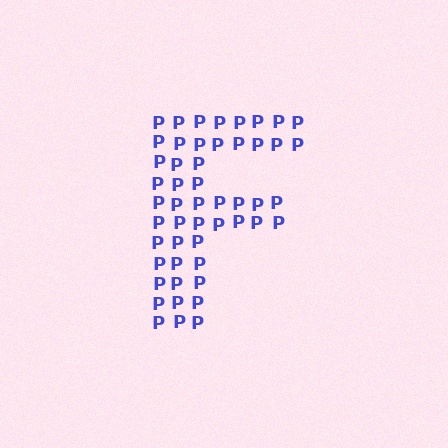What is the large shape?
The large shape is the letter F.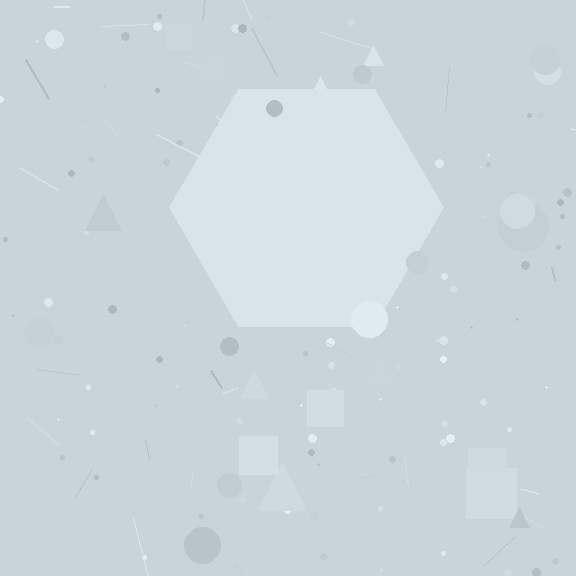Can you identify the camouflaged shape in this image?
The camouflaged shape is a hexagon.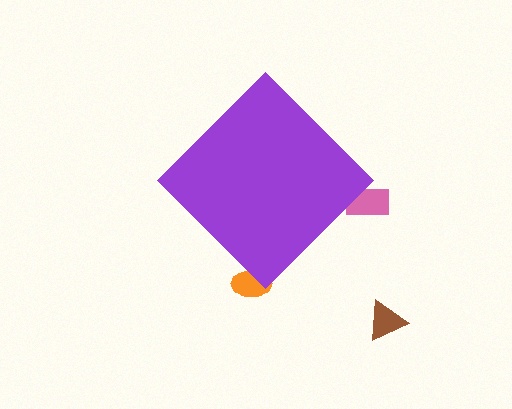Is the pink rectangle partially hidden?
Yes, the pink rectangle is partially hidden behind the purple diamond.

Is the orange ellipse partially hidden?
Yes, the orange ellipse is partially hidden behind the purple diamond.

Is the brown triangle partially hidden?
No, the brown triangle is fully visible.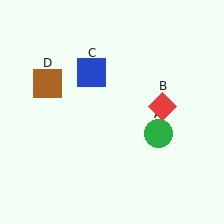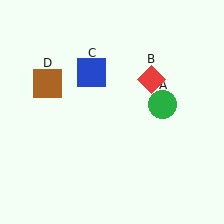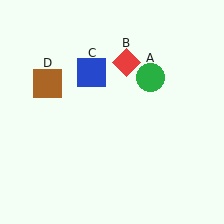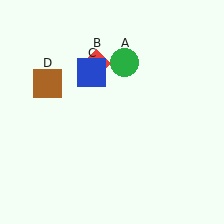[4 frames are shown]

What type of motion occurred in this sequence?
The green circle (object A), red diamond (object B) rotated counterclockwise around the center of the scene.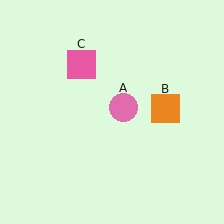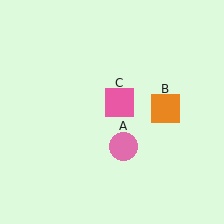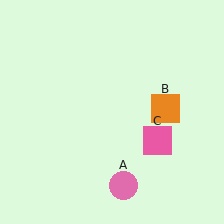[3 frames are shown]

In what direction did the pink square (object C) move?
The pink square (object C) moved down and to the right.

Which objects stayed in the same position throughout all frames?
Orange square (object B) remained stationary.